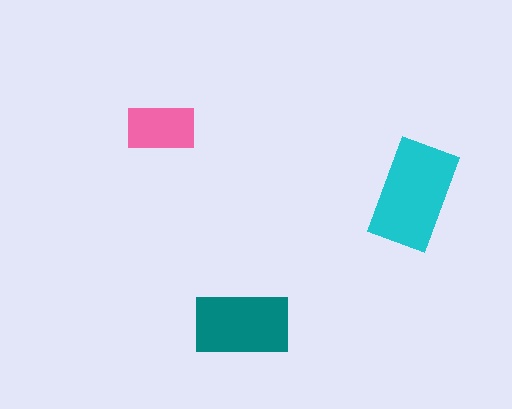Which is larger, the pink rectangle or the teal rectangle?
The teal one.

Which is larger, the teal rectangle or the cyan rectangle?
The cyan one.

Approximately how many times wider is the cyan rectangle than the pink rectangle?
About 1.5 times wider.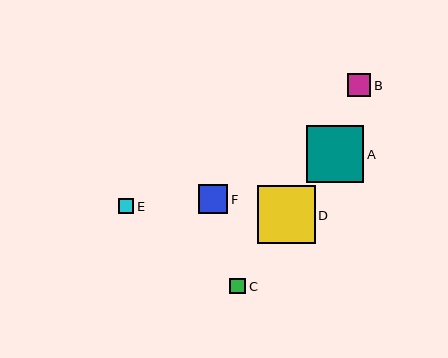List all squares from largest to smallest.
From largest to smallest: A, D, F, B, C, E.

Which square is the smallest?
Square E is the smallest with a size of approximately 15 pixels.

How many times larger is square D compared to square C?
Square D is approximately 3.6 times the size of square C.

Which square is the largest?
Square A is the largest with a size of approximately 58 pixels.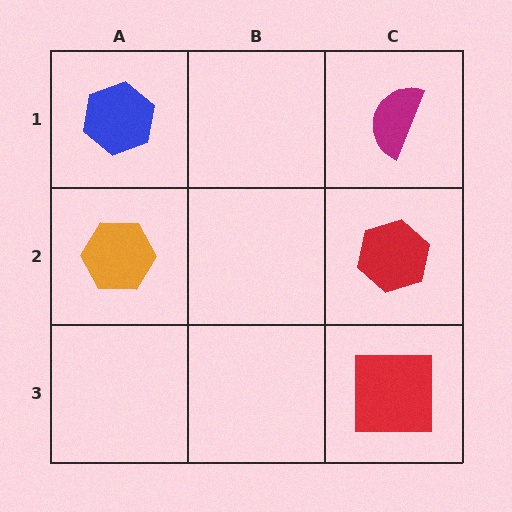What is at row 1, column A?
A blue hexagon.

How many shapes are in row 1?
2 shapes.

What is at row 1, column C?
A magenta semicircle.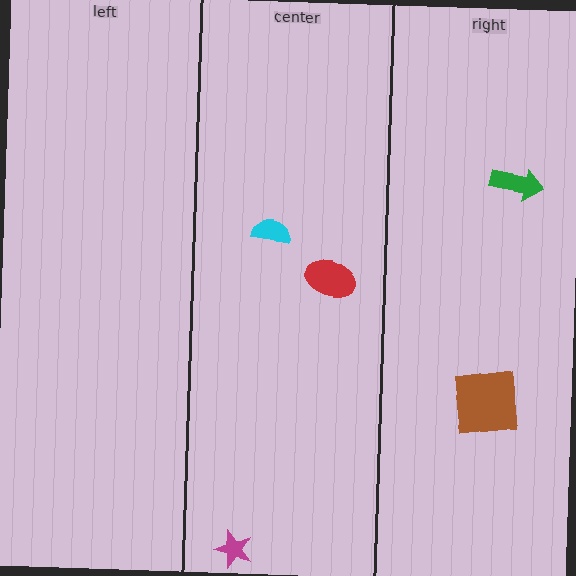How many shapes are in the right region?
2.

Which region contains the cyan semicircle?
The center region.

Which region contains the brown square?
The right region.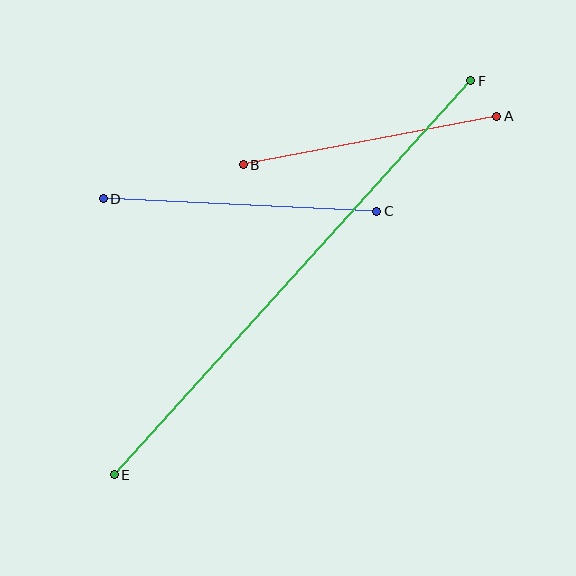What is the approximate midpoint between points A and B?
The midpoint is at approximately (370, 140) pixels.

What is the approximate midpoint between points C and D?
The midpoint is at approximately (240, 205) pixels.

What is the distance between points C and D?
The distance is approximately 274 pixels.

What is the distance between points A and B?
The distance is approximately 258 pixels.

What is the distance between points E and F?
The distance is approximately 531 pixels.